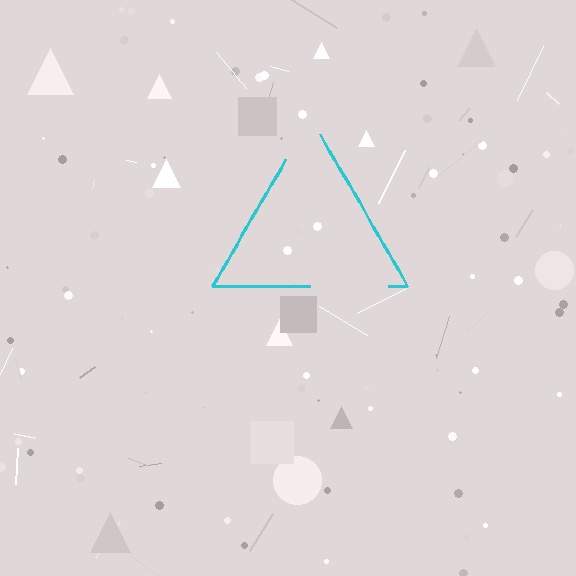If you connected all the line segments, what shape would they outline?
They would outline a triangle.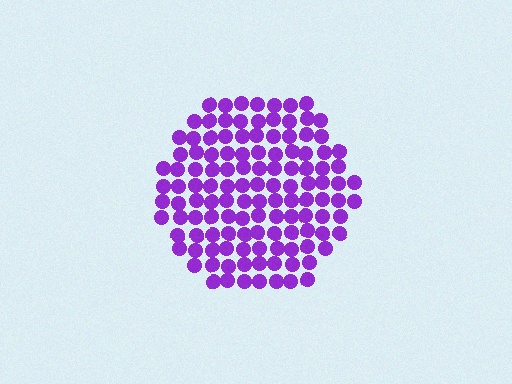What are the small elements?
The small elements are circles.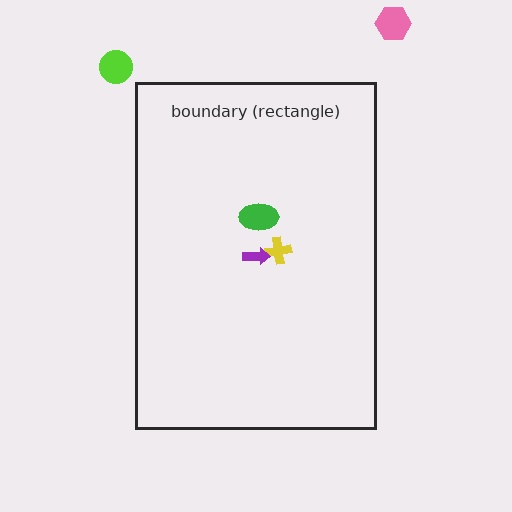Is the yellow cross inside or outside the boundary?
Inside.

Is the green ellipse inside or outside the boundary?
Inside.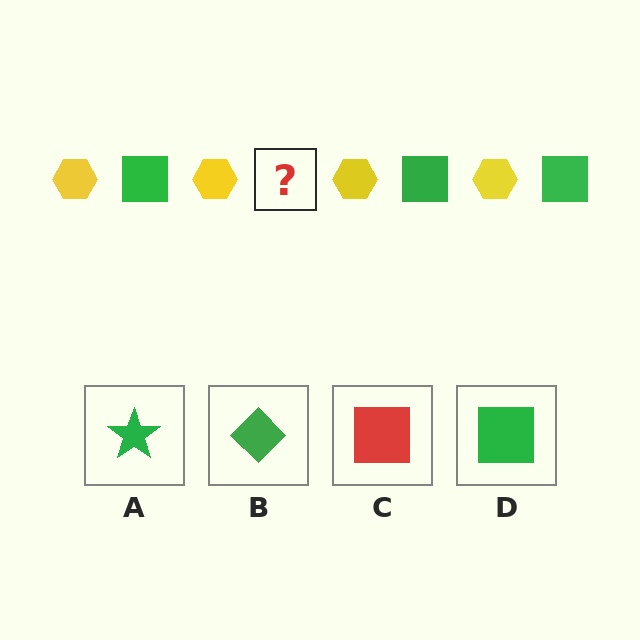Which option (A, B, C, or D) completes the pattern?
D.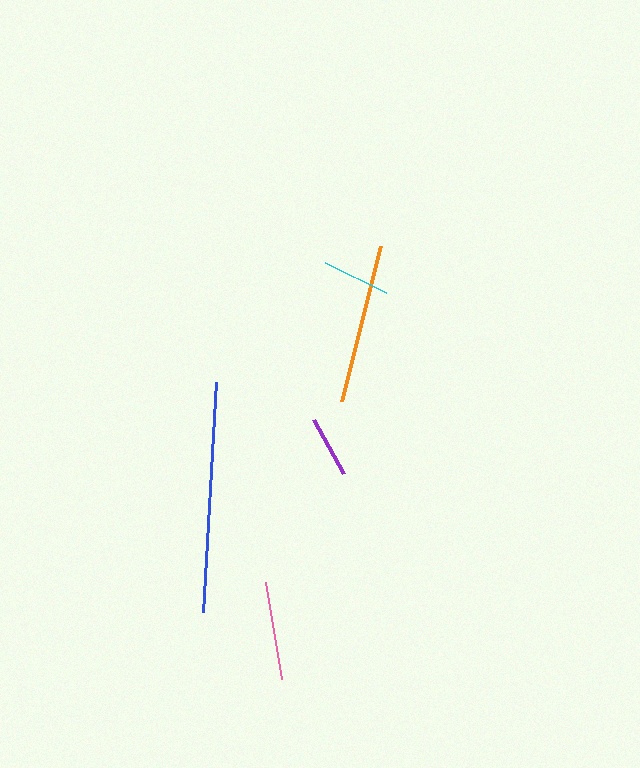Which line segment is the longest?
The blue line is the longest at approximately 231 pixels.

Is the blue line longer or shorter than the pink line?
The blue line is longer than the pink line.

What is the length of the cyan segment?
The cyan segment is approximately 69 pixels long.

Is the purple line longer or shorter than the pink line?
The pink line is longer than the purple line.